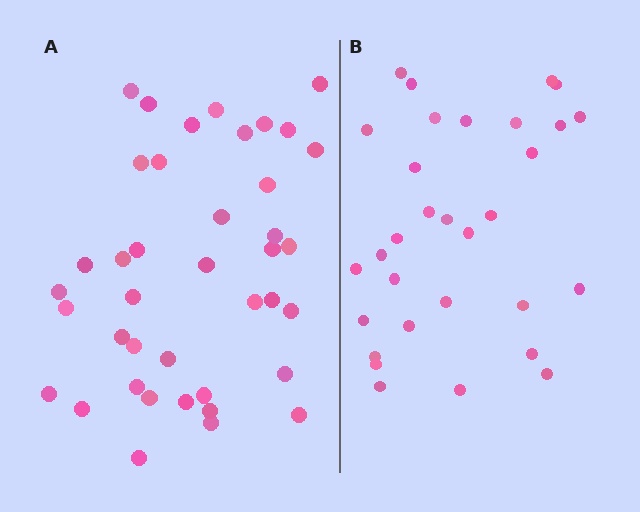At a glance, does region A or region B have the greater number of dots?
Region A (the left region) has more dots.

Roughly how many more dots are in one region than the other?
Region A has roughly 8 or so more dots than region B.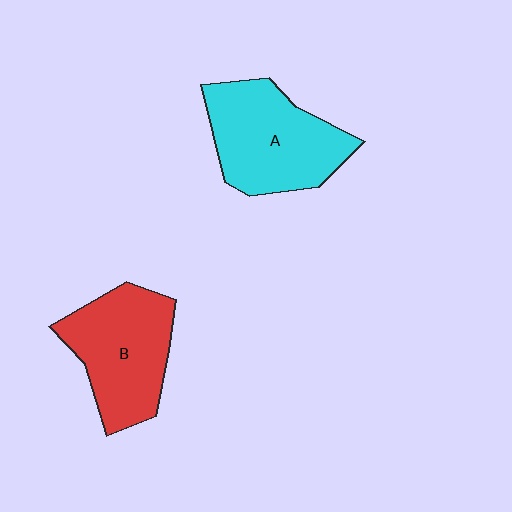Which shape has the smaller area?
Shape B (red).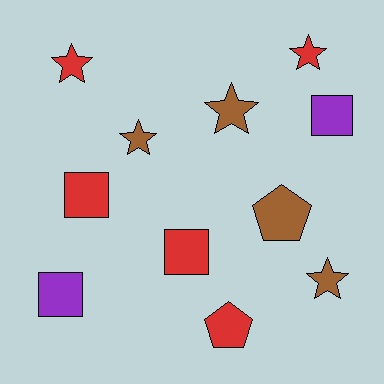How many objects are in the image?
There are 11 objects.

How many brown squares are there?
There are no brown squares.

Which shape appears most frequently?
Star, with 5 objects.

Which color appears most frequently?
Red, with 5 objects.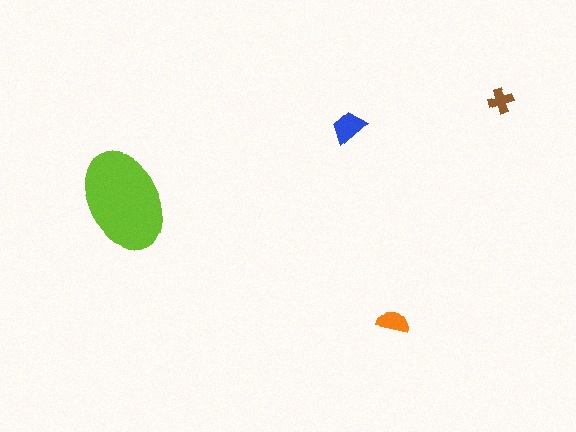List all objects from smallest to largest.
The brown cross, the orange semicircle, the blue trapezoid, the lime ellipse.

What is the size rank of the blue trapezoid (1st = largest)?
2nd.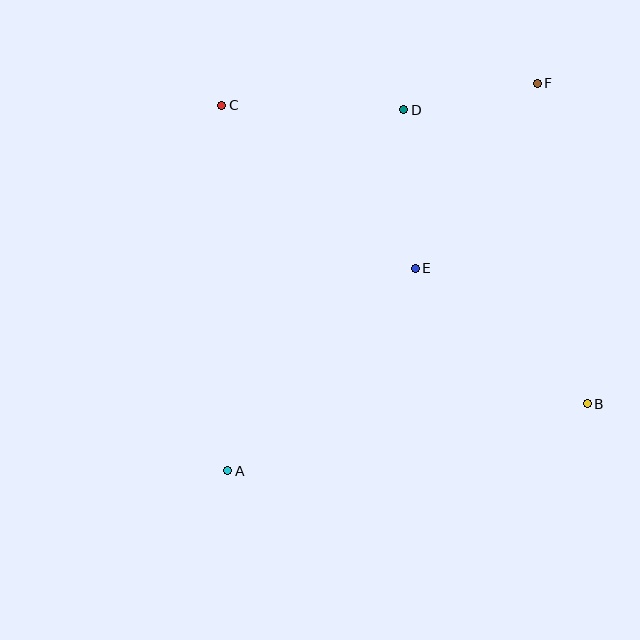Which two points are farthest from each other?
Points A and F are farthest from each other.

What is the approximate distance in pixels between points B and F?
The distance between B and F is approximately 325 pixels.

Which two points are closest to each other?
Points D and F are closest to each other.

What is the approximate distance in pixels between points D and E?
The distance between D and E is approximately 159 pixels.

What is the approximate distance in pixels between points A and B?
The distance between A and B is approximately 366 pixels.